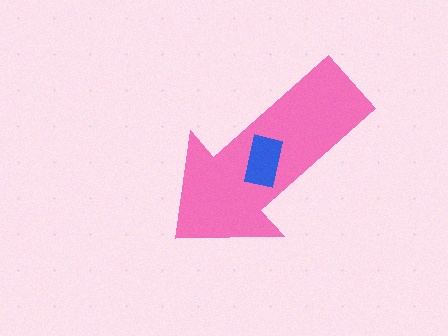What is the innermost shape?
The blue rectangle.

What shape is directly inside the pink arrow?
The blue rectangle.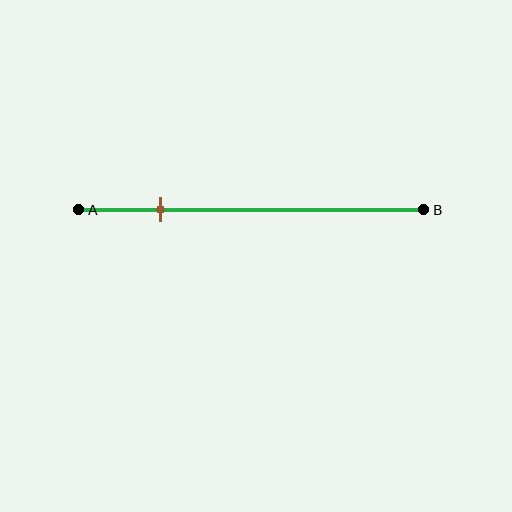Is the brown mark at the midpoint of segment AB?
No, the mark is at about 25% from A, not at the 50% midpoint.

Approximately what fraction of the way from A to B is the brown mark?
The brown mark is approximately 25% of the way from A to B.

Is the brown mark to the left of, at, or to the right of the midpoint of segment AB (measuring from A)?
The brown mark is to the left of the midpoint of segment AB.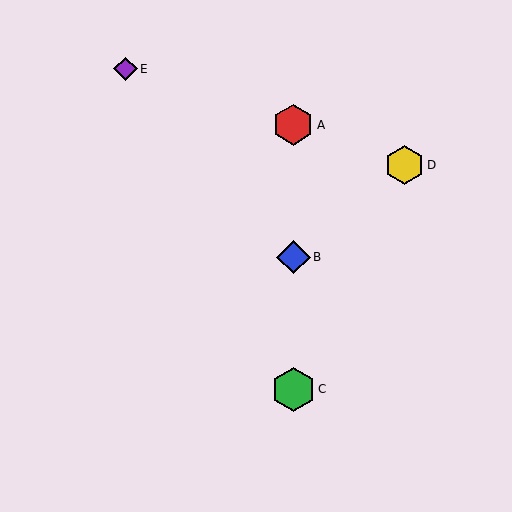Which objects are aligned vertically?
Objects A, B, C are aligned vertically.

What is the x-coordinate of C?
Object C is at x≈293.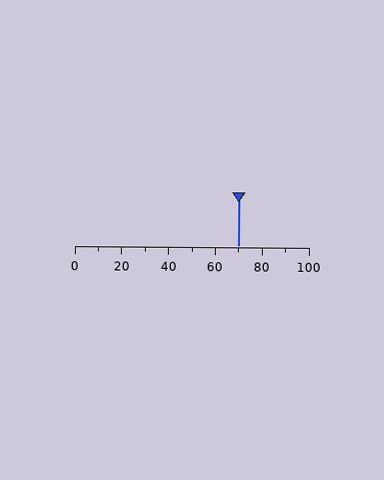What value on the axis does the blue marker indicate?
The marker indicates approximately 70.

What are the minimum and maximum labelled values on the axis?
The axis runs from 0 to 100.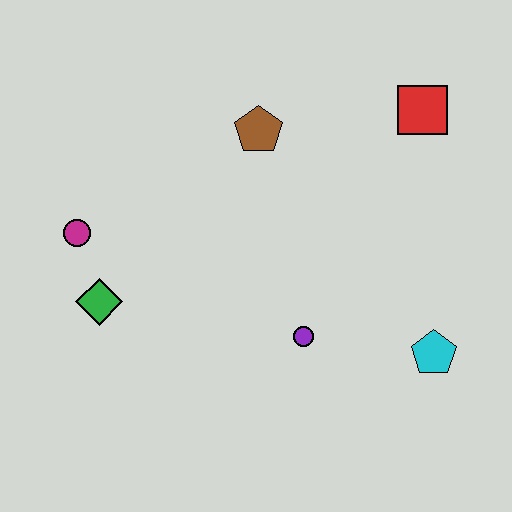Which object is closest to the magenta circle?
The green diamond is closest to the magenta circle.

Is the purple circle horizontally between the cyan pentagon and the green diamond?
Yes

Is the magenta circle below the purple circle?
No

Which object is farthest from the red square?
The green diamond is farthest from the red square.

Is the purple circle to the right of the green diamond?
Yes